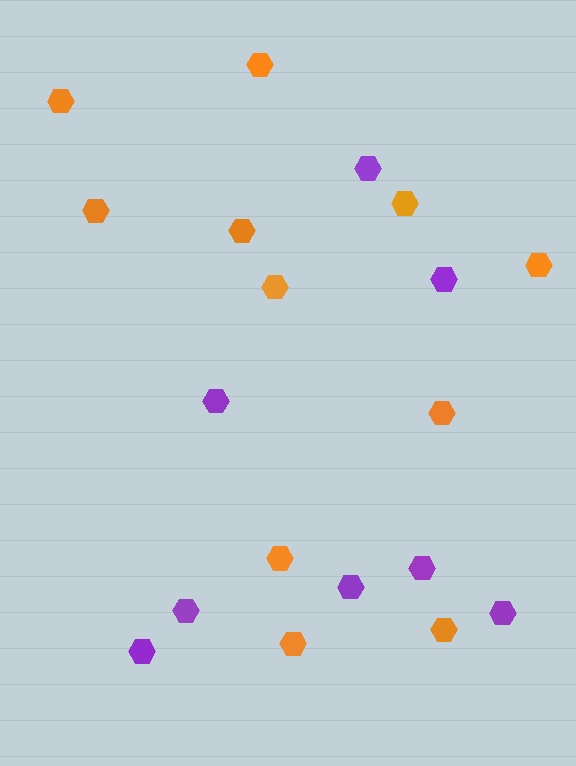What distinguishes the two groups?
There are 2 groups: one group of orange hexagons (11) and one group of purple hexagons (8).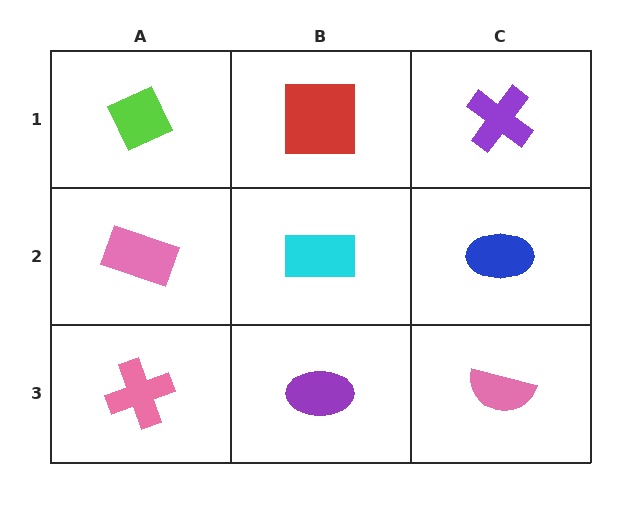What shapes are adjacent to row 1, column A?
A pink rectangle (row 2, column A), a red square (row 1, column B).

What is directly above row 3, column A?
A pink rectangle.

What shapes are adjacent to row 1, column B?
A cyan rectangle (row 2, column B), a lime diamond (row 1, column A), a purple cross (row 1, column C).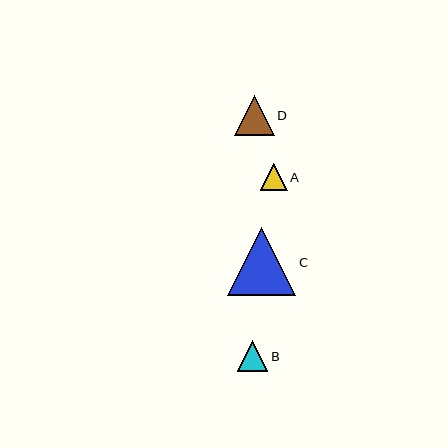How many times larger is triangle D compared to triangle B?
Triangle D is approximately 1.3 times the size of triangle B.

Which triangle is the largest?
Triangle C is the largest with a size of approximately 68 pixels.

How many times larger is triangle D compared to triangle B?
Triangle D is approximately 1.3 times the size of triangle B.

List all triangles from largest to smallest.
From largest to smallest: C, D, B, A.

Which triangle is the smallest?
Triangle A is the smallest with a size of approximately 27 pixels.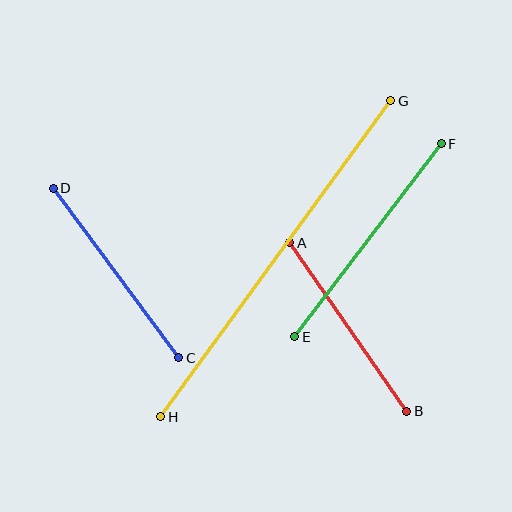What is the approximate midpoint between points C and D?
The midpoint is at approximately (116, 273) pixels.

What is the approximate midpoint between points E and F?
The midpoint is at approximately (368, 240) pixels.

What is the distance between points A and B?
The distance is approximately 205 pixels.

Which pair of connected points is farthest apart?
Points G and H are farthest apart.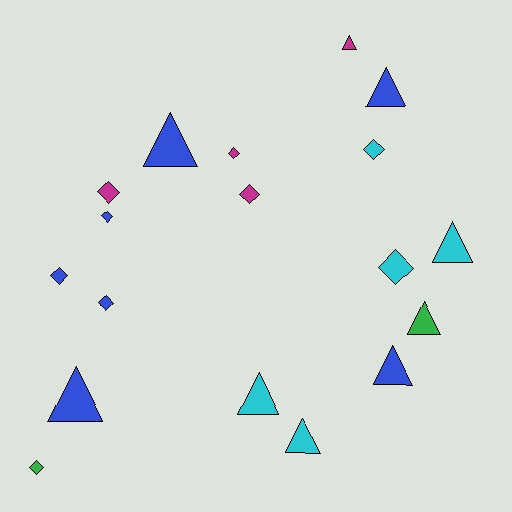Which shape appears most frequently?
Triangle, with 9 objects.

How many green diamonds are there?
There is 1 green diamond.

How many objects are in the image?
There are 18 objects.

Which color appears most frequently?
Blue, with 7 objects.